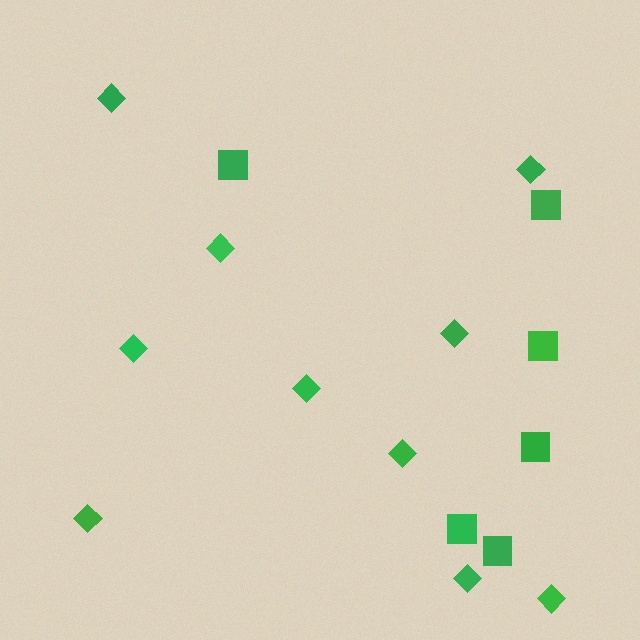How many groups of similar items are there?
There are 2 groups: one group of squares (6) and one group of diamonds (10).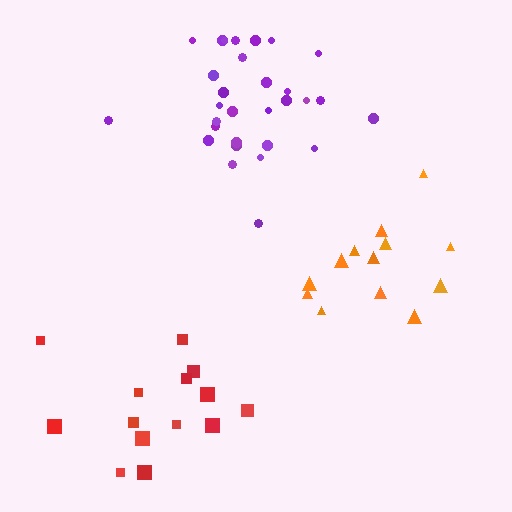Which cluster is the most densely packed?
Purple.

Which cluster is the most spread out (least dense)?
Red.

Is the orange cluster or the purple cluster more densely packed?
Purple.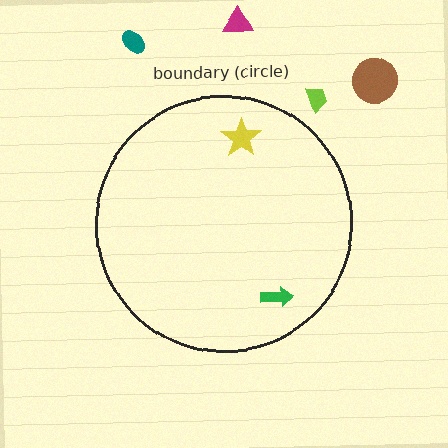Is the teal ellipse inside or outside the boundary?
Outside.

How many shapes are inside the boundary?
2 inside, 4 outside.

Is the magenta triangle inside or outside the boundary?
Outside.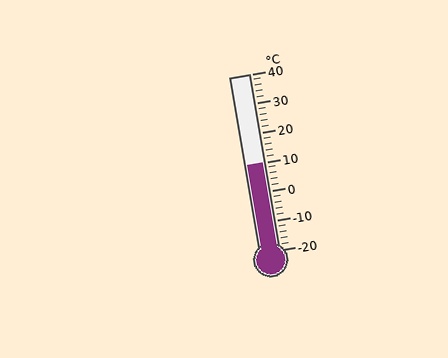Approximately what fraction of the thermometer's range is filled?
The thermometer is filled to approximately 50% of its range.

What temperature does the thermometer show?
The thermometer shows approximately 10°C.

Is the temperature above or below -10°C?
The temperature is above -10°C.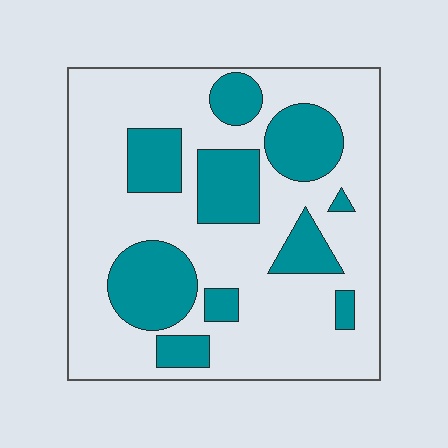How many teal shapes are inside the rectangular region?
10.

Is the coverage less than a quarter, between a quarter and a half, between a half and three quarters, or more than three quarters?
Between a quarter and a half.